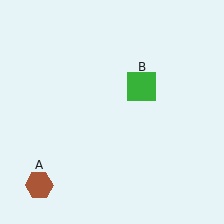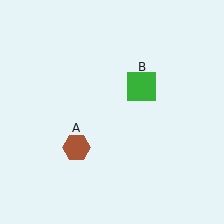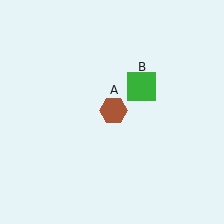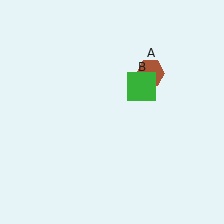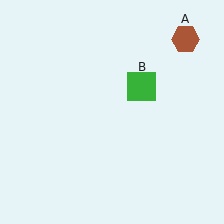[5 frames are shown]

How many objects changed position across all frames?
1 object changed position: brown hexagon (object A).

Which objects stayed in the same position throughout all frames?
Green square (object B) remained stationary.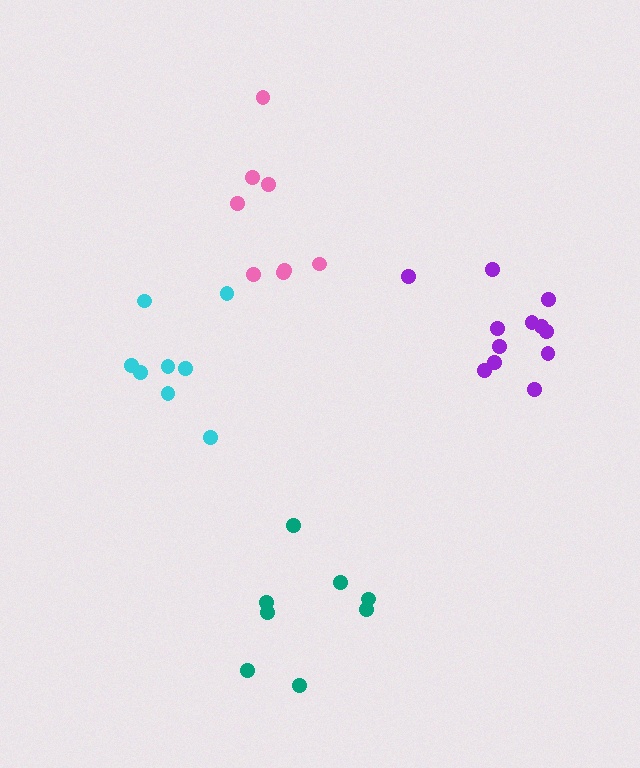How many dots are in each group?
Group 1: 8 dots, Group 2: 8 dots, Group 3: 12 dots, Group 4: 8 dots (36 total).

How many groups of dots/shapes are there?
There are 4 groups.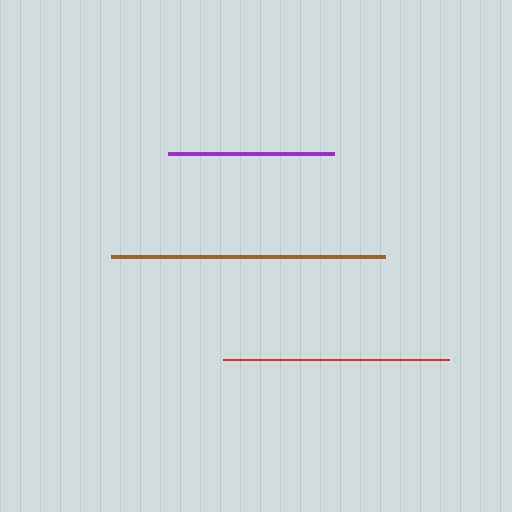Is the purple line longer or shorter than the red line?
The red line is longer than the purple line.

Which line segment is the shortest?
The purple line is the shortest at approximately 167 pixels.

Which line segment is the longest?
The brown line is the longest at approximately 274 pixels.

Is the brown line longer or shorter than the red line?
The brown line is longer than the red line.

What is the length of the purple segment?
The purple segment is approximately 167 pixels long.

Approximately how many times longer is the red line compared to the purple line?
The red line is approximately 1.4 times the length of the purple line.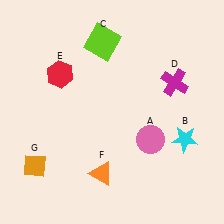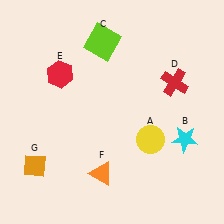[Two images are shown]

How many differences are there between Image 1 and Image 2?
There are 2 differences between the two images.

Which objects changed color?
A changed from pink to yellow. D changed from magenta to red.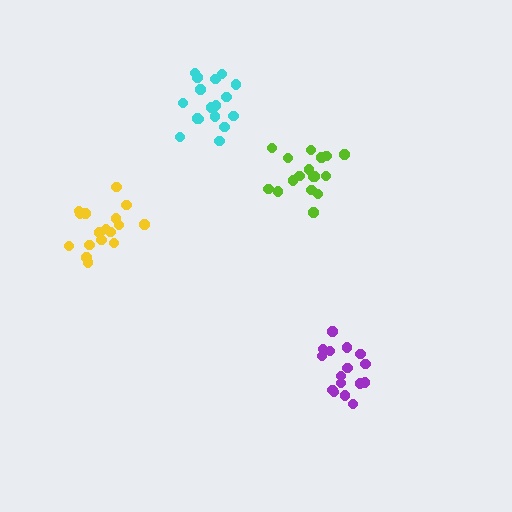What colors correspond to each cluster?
The clusters are colored: yellow, cyan, purple, lime.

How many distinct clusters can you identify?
There are 4 distinct clusters.